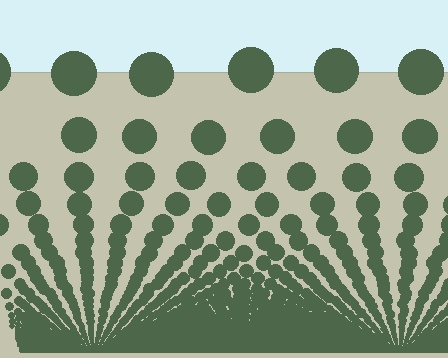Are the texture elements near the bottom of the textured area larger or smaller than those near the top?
Smaller. The gradient is inverted — elements near the bottom are smaller and denser.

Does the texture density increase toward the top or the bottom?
Density increases toward the bottom.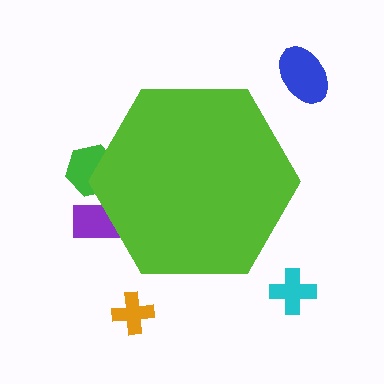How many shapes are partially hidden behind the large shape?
2 shapes are partially hidden.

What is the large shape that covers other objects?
A lime hexagon.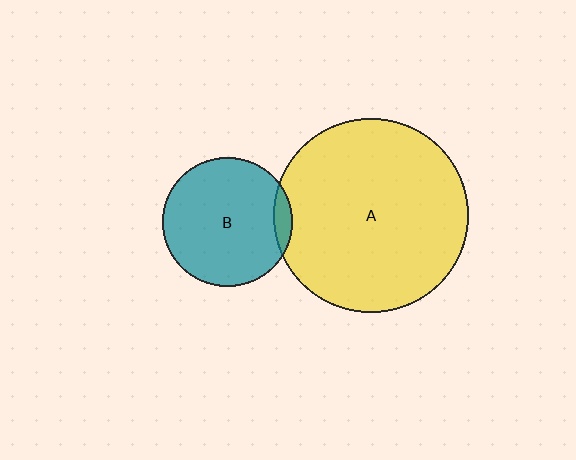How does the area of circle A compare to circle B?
Approximately 2.3 times.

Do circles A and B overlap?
Yes.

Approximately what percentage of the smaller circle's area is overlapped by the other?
Approximately 5%.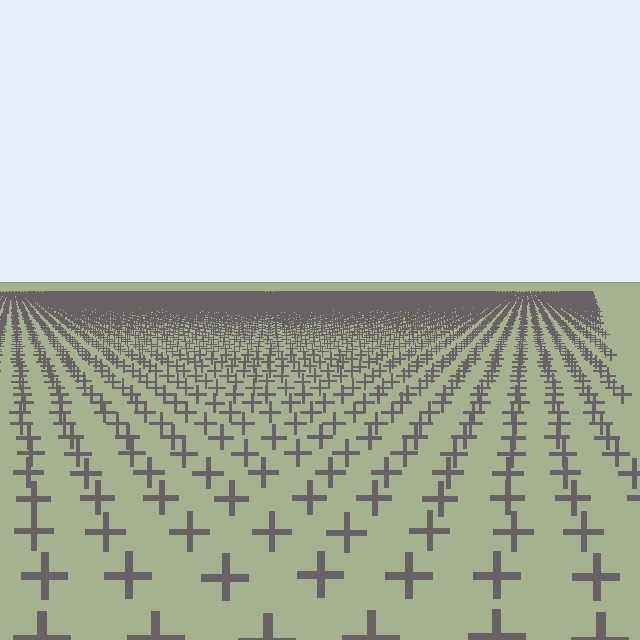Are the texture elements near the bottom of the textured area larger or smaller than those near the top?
Larger. Near the bottom, elements are closer to the viewer and appear at a bigger on-screen size.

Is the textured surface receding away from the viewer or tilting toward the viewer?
The surface is receding away from the viewer. Texture elements get smaller and denser toward the top.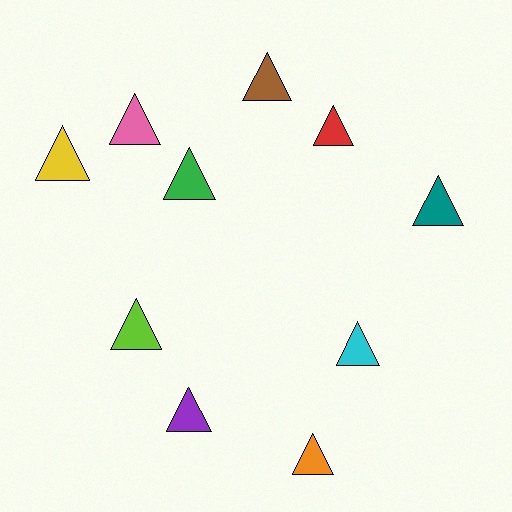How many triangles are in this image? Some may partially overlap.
There are 10 triangles.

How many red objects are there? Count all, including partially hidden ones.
There is 1 red object.